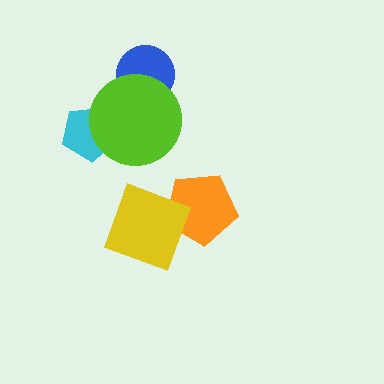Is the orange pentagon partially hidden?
Yes, it is partially covered by another shape.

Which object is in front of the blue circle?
The lime circle is in front of the blue circle.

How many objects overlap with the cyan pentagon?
1 object overlaps with the cyan pentagon.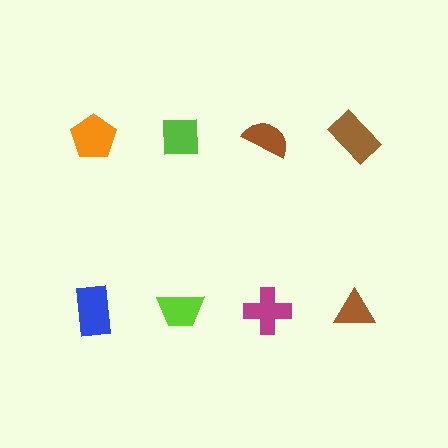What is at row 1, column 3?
A brown semicircle.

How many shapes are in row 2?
4 shapes.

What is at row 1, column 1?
An orange pentagon.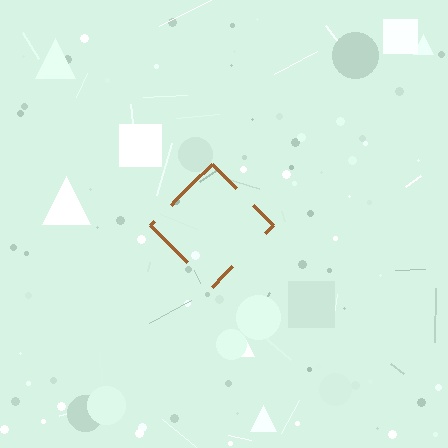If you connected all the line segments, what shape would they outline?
They would outline a diamond.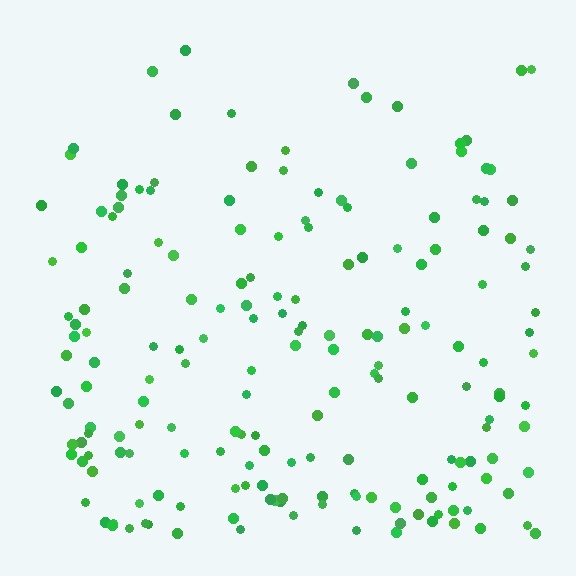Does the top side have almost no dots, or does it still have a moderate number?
Still a moderate number, just noticeably fewer than the bottom.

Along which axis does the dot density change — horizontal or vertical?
Vertical.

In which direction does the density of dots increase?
From top to bottom, with the bottom side densest.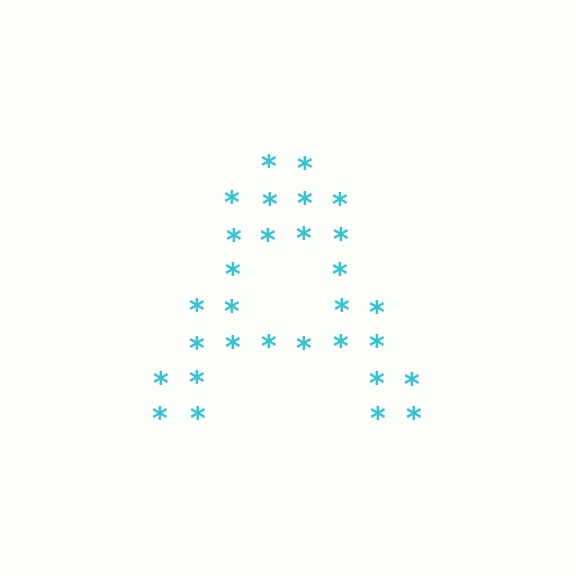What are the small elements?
The small elements are asterisks.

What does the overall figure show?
The overall figure shows the letter A.